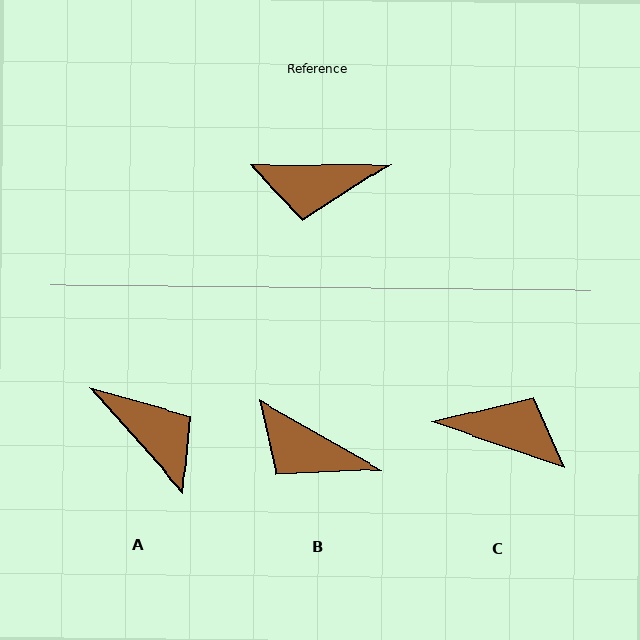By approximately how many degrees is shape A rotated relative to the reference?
Approximately 131 degrees counter-clockwise.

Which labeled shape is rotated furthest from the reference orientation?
C, about 161 degrees away.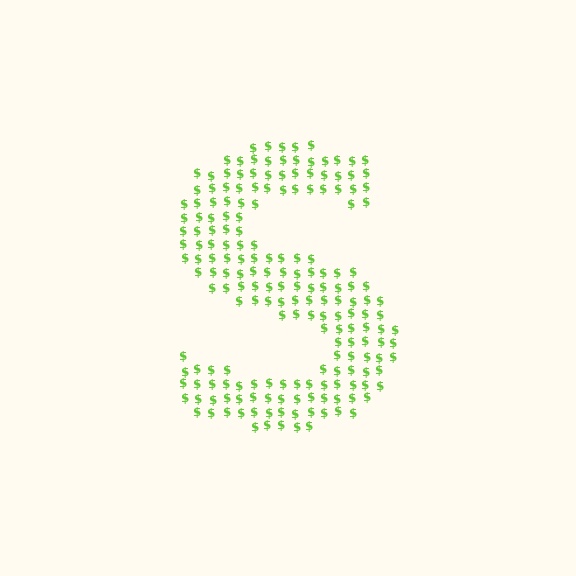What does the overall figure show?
The overall figure shows the letter S.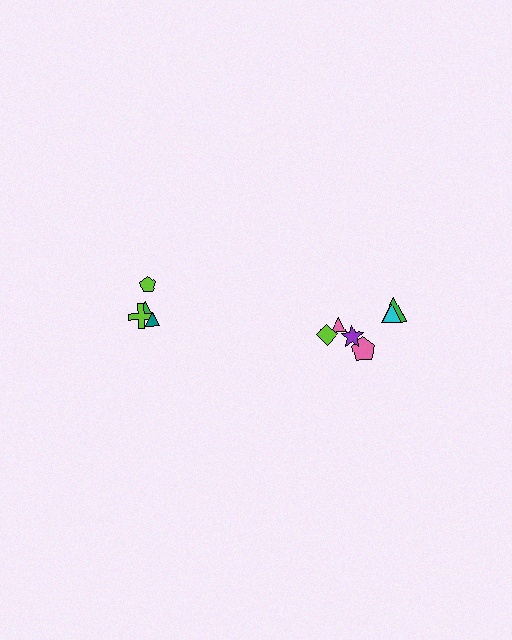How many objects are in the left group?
There are 4 objects.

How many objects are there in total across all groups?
There are 10 objects.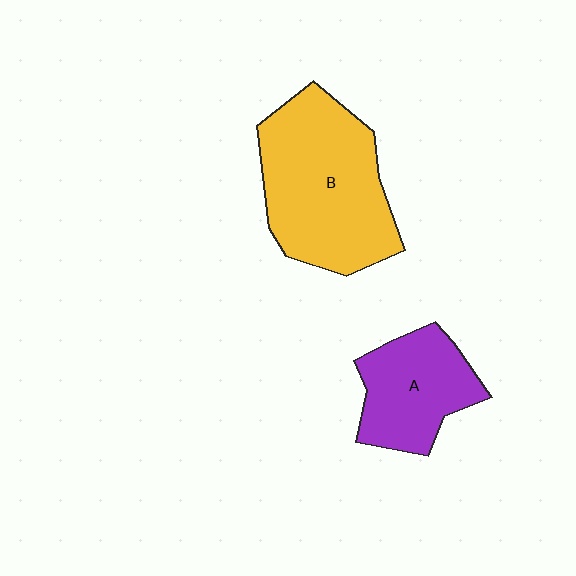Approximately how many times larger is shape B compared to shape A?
Approximately 1.7 times.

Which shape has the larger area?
Shape B (yellow).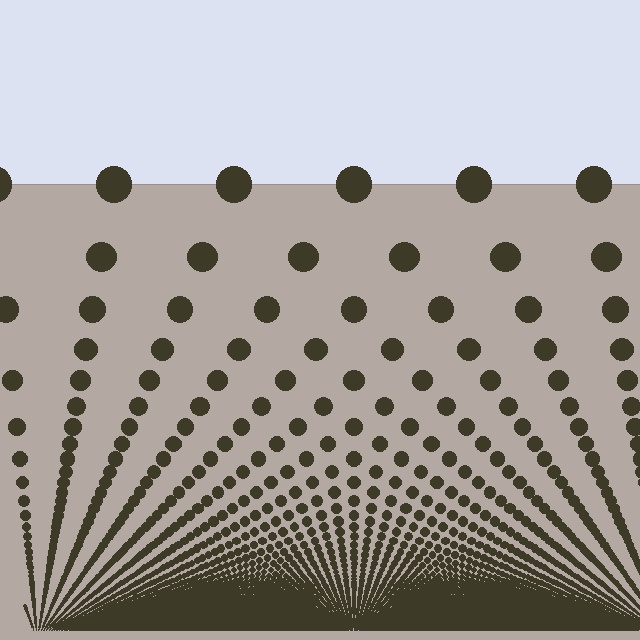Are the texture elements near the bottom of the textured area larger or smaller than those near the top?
Smaller. The gradient is inverted — elements near the bottom are smaller and denser.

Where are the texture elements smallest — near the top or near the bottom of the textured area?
Near the bottom.